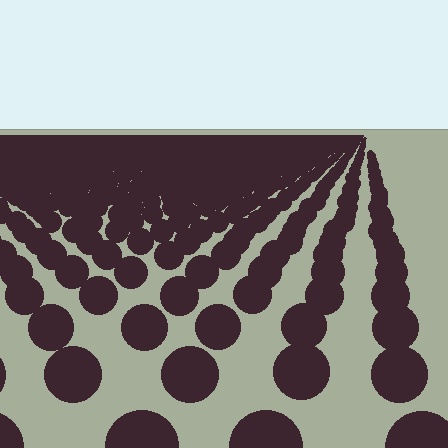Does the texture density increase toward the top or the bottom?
Density increases toward the top.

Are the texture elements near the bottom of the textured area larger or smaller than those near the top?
Larger. Near the bottom, elements are closer to the viewer and appear at a bigger on-screen size.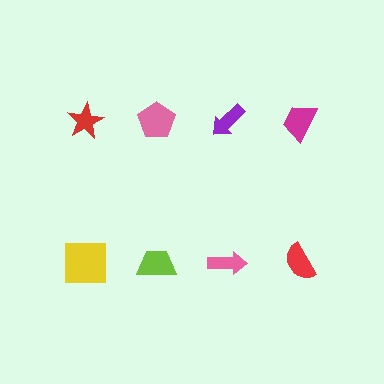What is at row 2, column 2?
A lime trapezoid.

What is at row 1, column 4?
A magenta trapezoid.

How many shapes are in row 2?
4 shapes.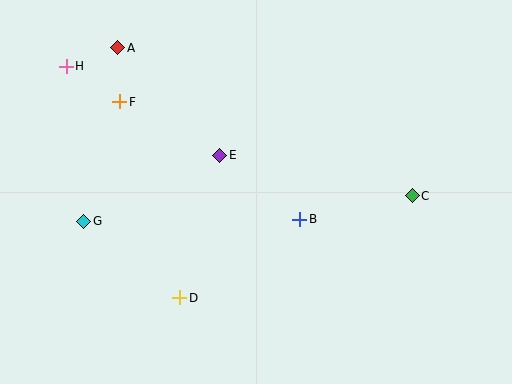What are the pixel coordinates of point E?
Point E is at (220, 155).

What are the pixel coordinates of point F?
Point F is at (120, 102).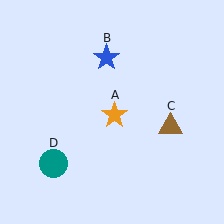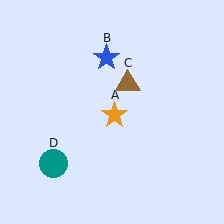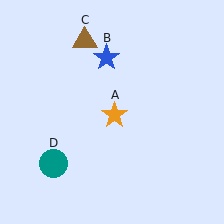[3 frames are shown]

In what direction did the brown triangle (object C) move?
The brown triangle (object C) moved up and to the left.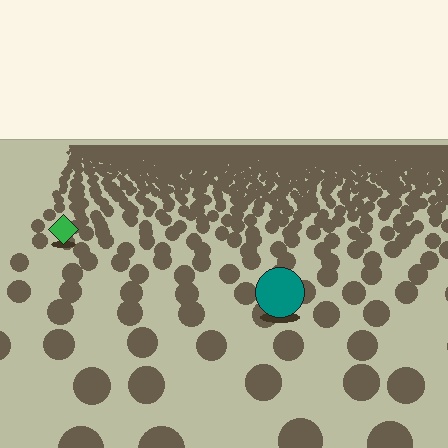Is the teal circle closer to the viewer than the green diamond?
Yes. The teal circle is closer — you can tell from the texture gradient: the ground texture is coarser near it.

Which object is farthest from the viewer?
The green diamond is farthest from the viewer. It appears smaller and the ground texture around it is denser.